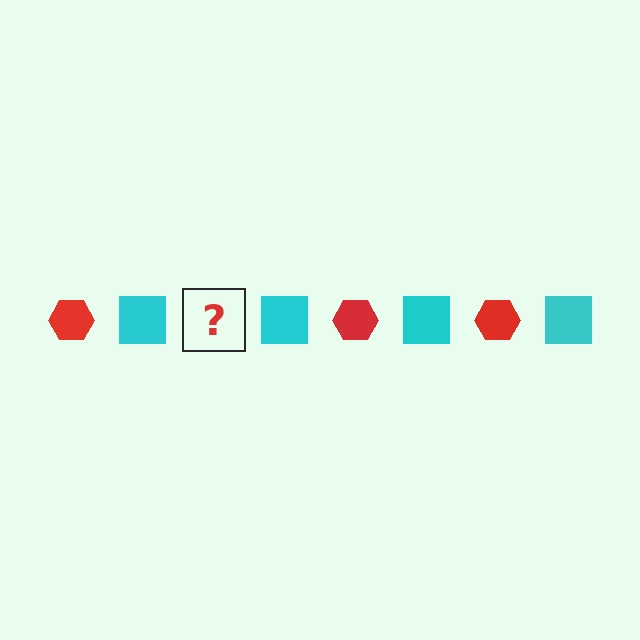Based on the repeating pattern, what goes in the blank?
The blank should be a red hexagon.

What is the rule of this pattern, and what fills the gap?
The rule is that the pattern alternates between red hexagon and cyan square. The gap should be filled with a red hexagon.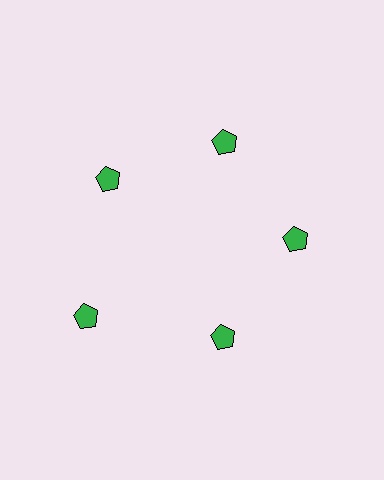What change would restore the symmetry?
The symmetry would be restored by moving it inward, back onto the ring so that all 5 pentagons sit at equal angles and equal distance from the center.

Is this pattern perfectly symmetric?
No. The 5 green pentagons are arranged in a ring, but one element near the 8 o'clock position is pushed outward from the center, breaking the 5-fold rotational symmetry.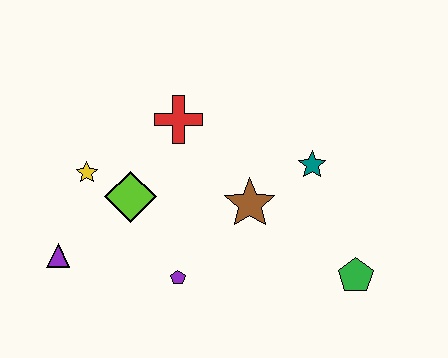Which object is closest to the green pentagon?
The teal star is closest to the green pentagon.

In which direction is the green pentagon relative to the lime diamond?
The green pentagon is to the right of the lime diamond.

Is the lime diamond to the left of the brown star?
Yes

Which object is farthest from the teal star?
The purple triangle is farthest from the teal star.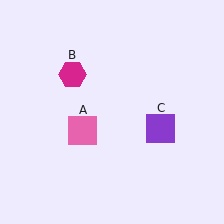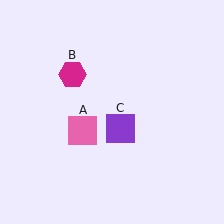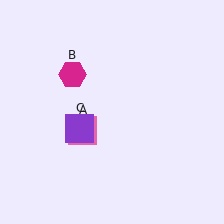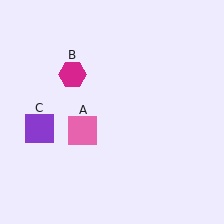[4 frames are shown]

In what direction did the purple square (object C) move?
The purple square (object C) moved left.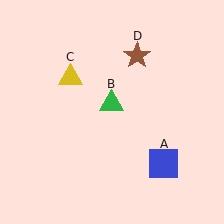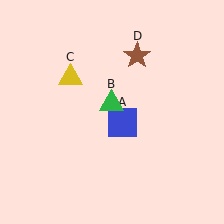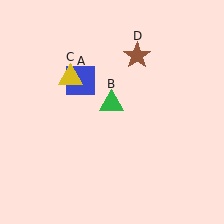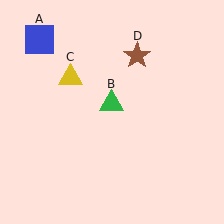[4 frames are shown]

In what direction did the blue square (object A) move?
The blue square (object A) moved up and to the left.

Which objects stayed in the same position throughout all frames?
Green triangle (object B) and yellow triangle (object C) and brown star (object D) remained stationary.